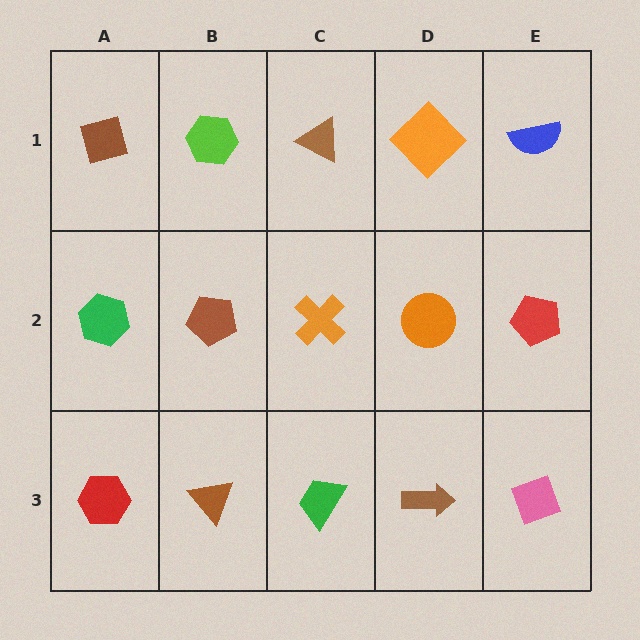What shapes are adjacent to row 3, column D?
An orange circle (row 2, column D), a green trapezoid (row 3, column C), a pink diamond (row 3, column E).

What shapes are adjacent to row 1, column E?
A red pentagon (row 2, column E), an orange diamond (row 1, column D).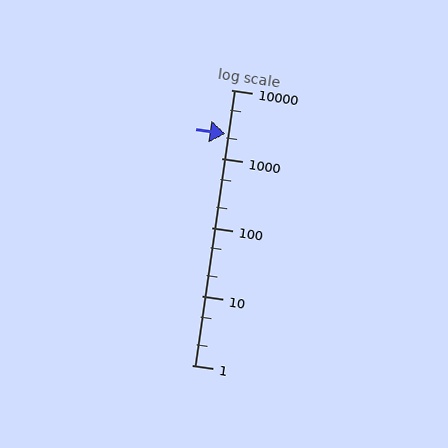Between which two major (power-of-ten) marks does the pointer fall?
The pointer is between 1000 and 10000.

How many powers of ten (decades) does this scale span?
The scale spans 4 decades, from 1 to 10000.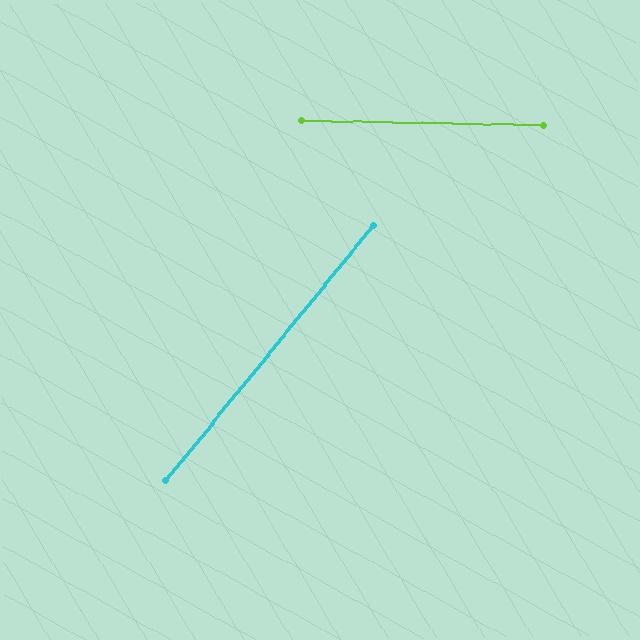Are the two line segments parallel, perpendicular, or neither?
Neither parallel nor perpendicular — they differ by about 52°.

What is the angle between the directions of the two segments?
Approximately 52 degrees.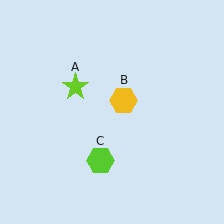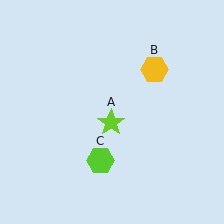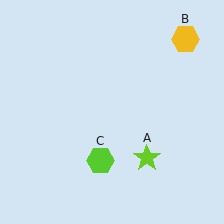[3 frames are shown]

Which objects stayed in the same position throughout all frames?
Lime hexagon (object C) remained stationary.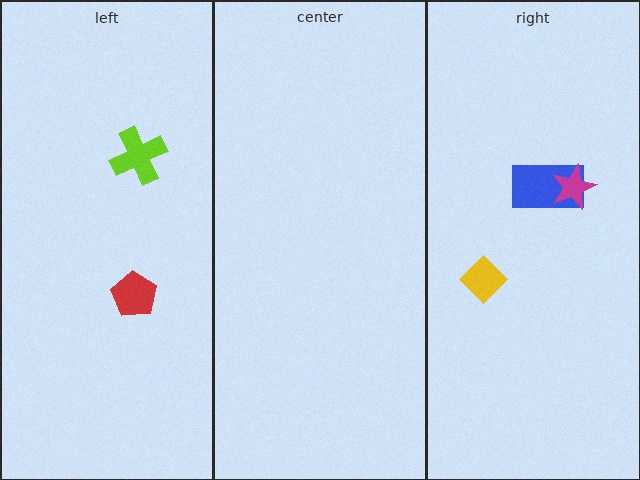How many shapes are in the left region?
2.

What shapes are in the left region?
The lime cross, the red pentagon.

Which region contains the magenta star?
The right region.